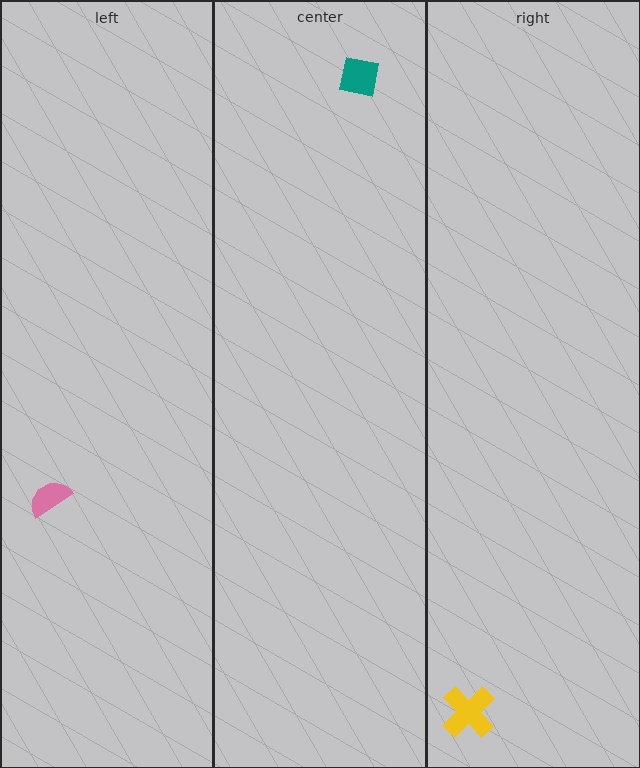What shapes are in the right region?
The yellow cross.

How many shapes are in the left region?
1.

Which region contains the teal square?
The center region.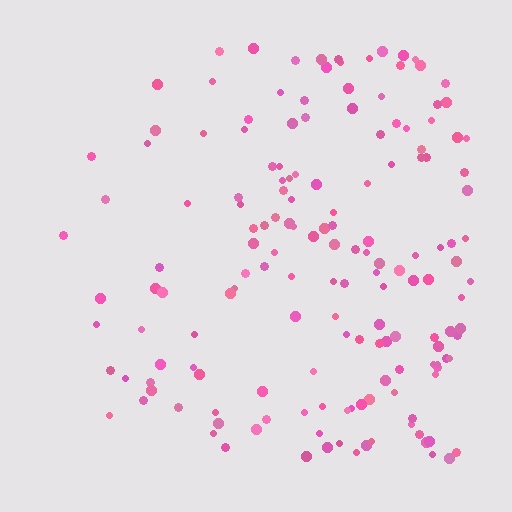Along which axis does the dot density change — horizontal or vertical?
Horizontal.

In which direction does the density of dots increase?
From left to right, with the right side densest.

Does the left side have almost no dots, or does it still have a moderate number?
Still a moderate number, just noticeably fewer than the right.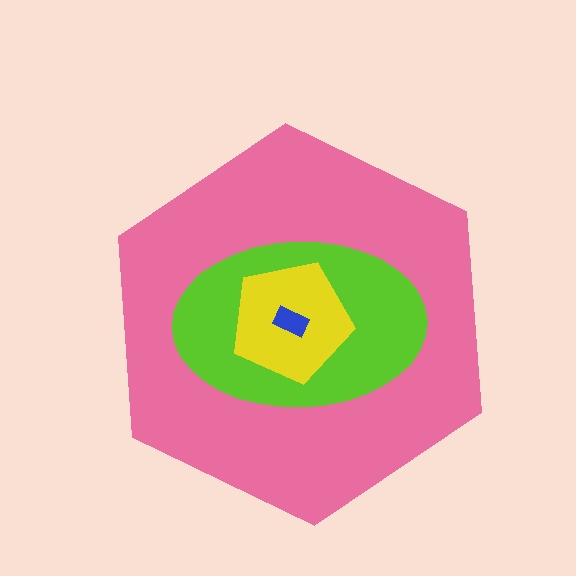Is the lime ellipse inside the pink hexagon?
Yes.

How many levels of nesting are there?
4.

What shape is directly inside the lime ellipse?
The yellow pentagon.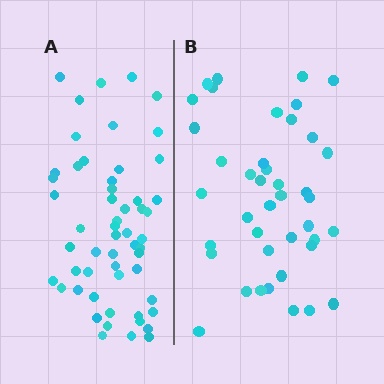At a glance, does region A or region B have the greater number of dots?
Region A (the left region) has more dots.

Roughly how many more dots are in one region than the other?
Region A has approximately 15 more dots than region B.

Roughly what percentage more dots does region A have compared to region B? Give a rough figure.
About 35% more.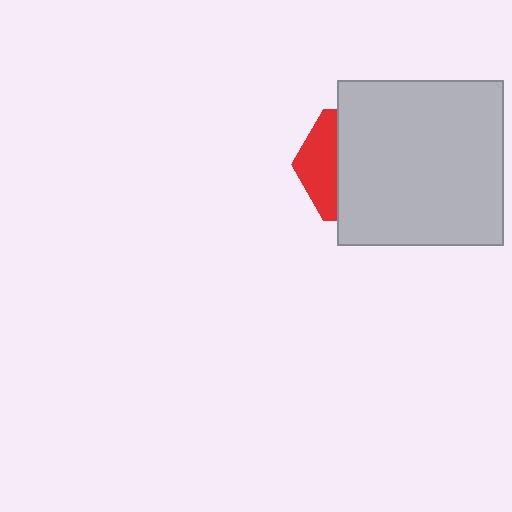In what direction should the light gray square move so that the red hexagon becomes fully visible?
The light gray square should move right. That is the shortest direction to clear the overlap and leave the red hexagon fully visible.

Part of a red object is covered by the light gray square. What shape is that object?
It is a hexagon.